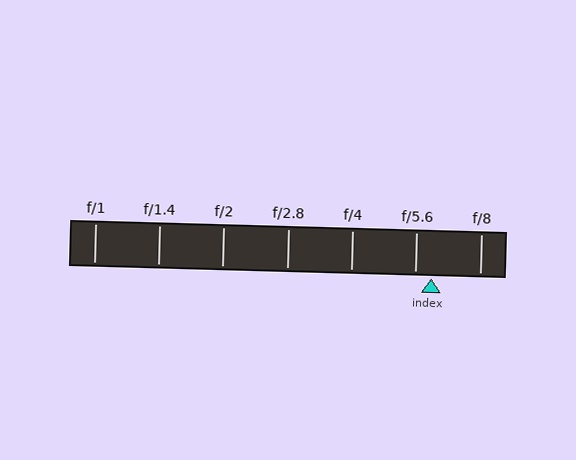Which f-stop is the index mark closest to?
The index mark is closest to f/5.6.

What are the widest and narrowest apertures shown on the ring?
The widest aperture shown is f/1 and the narrowest is f/8.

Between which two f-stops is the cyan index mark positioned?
The index mark is between f/5.6 and f/8.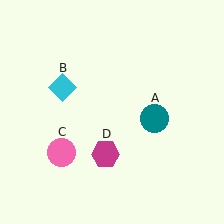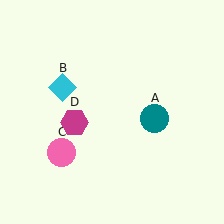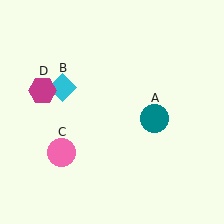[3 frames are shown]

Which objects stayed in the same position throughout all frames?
Teal circle (object A) and cyan diamond (object B) and pink circle (object C) remained stationary.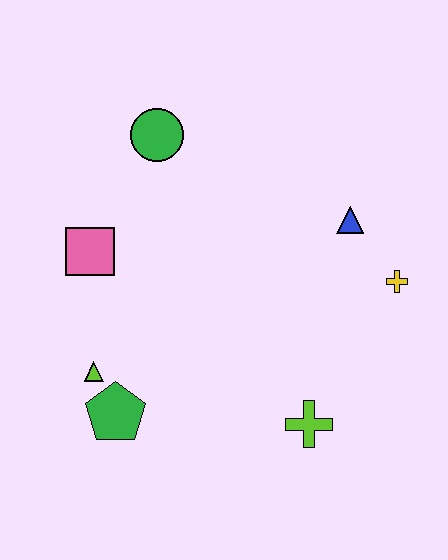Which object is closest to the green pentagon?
The lime triangle is closest to the green pentagon.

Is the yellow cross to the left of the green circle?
No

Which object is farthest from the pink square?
The yellow cross is farthest from the pink square.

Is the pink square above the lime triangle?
Yes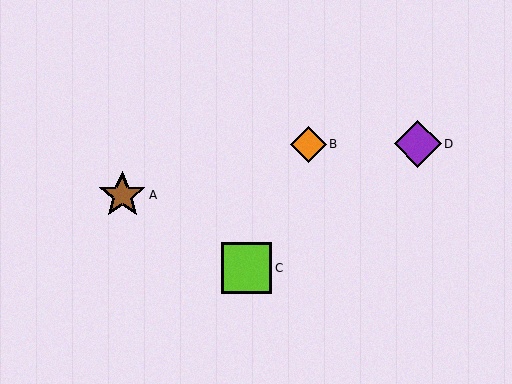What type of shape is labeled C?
Shape C is a lime square.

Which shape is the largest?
The lime square (labeled C) is the largest.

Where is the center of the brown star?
The center of the brown star is at (122, 195).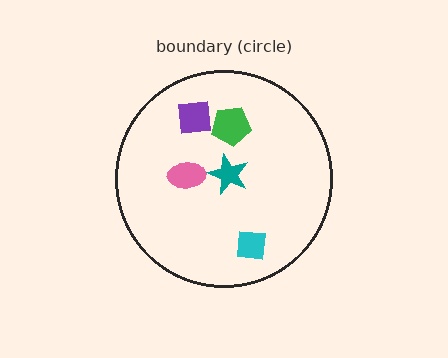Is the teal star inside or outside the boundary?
Inside.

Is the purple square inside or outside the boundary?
Inside.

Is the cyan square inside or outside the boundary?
Inside.